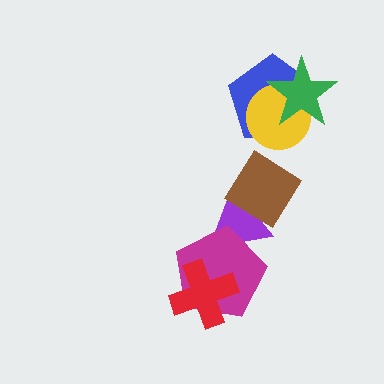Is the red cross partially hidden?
No, no other shape covers it.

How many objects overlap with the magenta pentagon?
2 objects overlap with the magenta pentagon.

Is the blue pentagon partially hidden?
Yes, it is partially covered by another shape.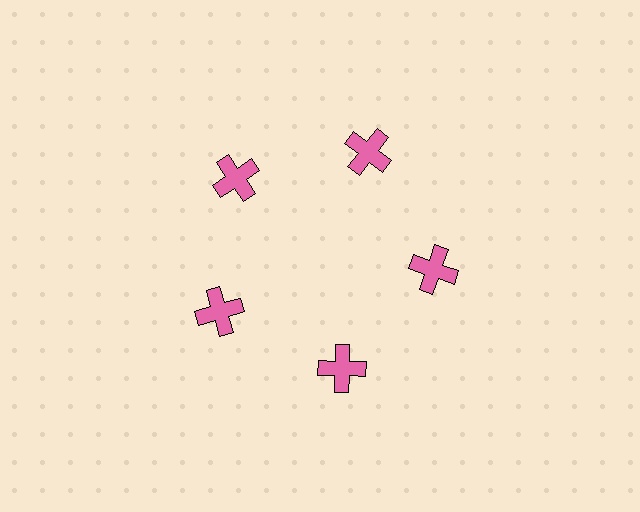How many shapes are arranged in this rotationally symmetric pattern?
There are 5 shapes, arranged in 5 groups of 1.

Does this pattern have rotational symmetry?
Yes, this pattern has 5-fold rotational symmetry. It looks the same after rotating 72 degrees around the center.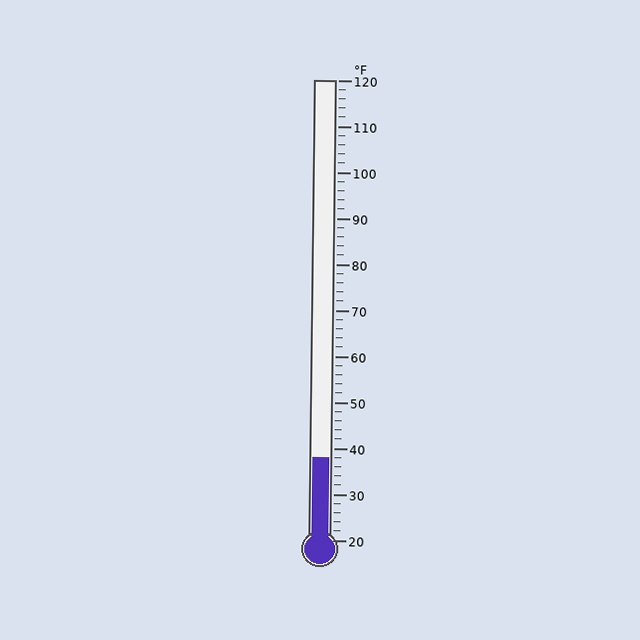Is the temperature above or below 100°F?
The temperature is below 100°F.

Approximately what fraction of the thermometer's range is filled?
The thermometer is filled to approximately 20% of its range.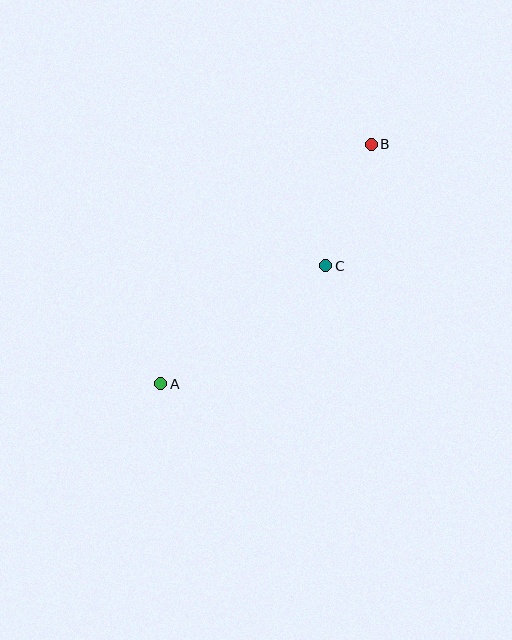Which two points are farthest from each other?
Points A and B are farthest from each other.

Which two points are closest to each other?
Points B and C are closest to each other.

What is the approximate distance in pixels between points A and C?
The distance between A and C is approximately 203 pixels.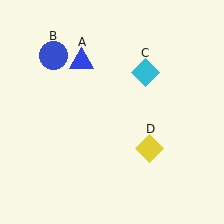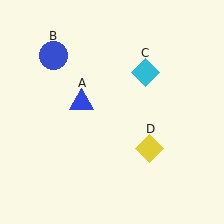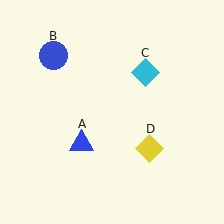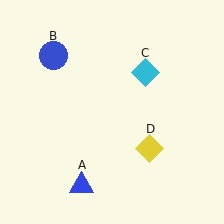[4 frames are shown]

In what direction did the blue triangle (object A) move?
The blue triangle (object A) moved down.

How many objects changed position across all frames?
1 object changed position: blue triangle (object A).